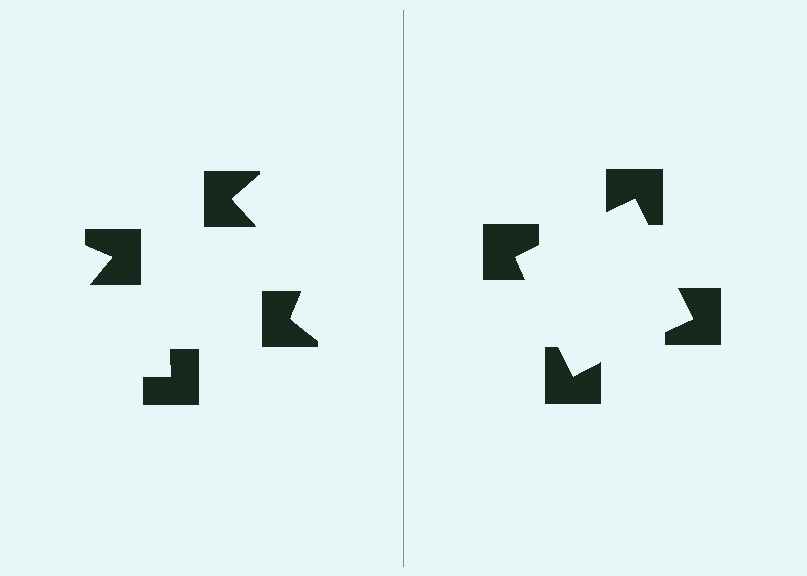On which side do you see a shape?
An illusory square appears on the right side. On the left side the wedge cuts are rotated, so no coherent shape forms.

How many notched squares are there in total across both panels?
8 — 4 on each side.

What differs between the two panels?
The notched squares are positioned identically on both sides; only the wedge orientations differ. On the right they align to a square; on the left they are misaligned.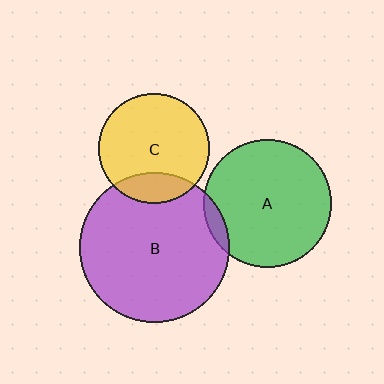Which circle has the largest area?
Circle B (purple).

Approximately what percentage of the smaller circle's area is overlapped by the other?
Approximately 20%.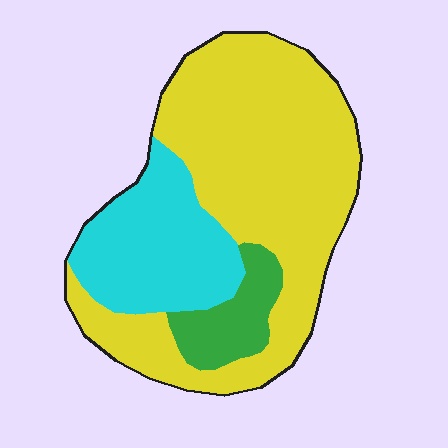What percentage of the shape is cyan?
Cyan covers 26% of the shape.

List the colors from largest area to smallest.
From largest to smallest: yellow, cyan, green.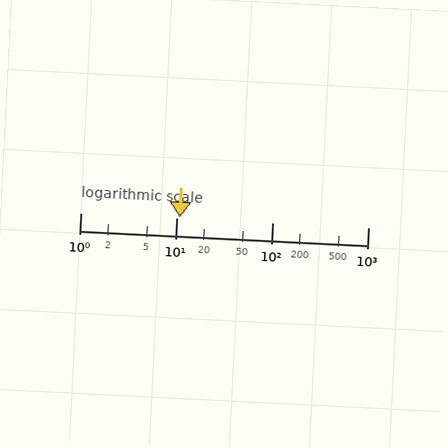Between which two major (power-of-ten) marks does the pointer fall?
The pointer is between 10 and 100.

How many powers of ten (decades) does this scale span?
The scale spans 3 decades, from 1 to 1000.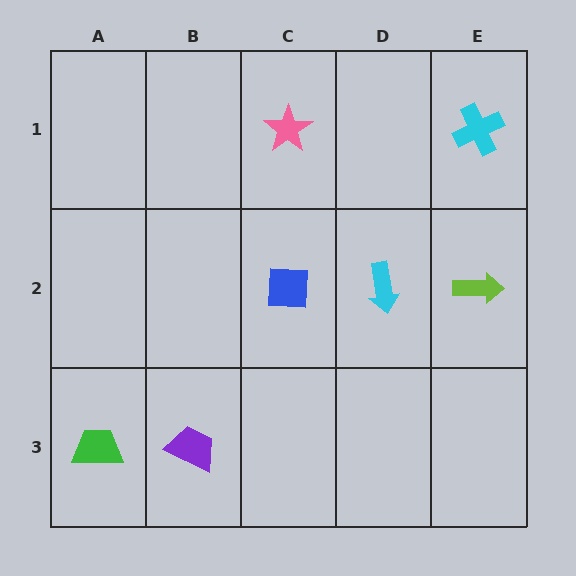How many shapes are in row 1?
2 shapes.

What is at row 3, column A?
A green trapezoid.